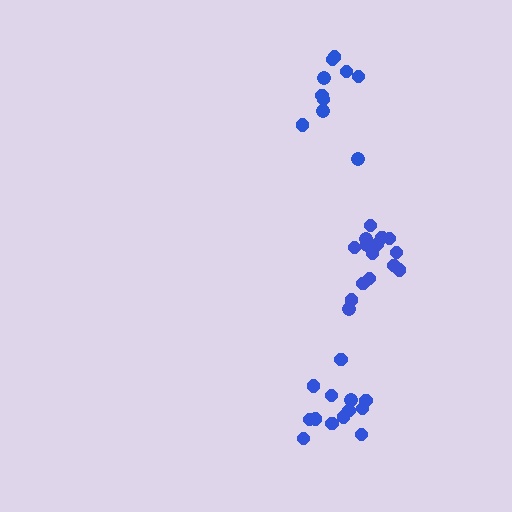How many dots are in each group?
Group 1: 13 dots, Group 2: 11 dots, Group 3: 15 dots (39 total).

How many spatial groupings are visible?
There are 3 spatial groupings.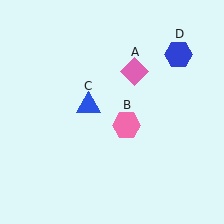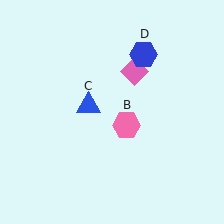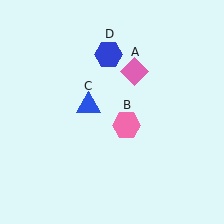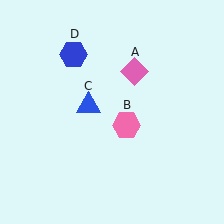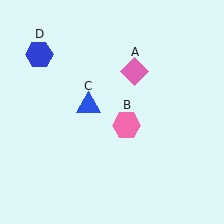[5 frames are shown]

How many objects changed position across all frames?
1 object changed position: blue hexagon (object D).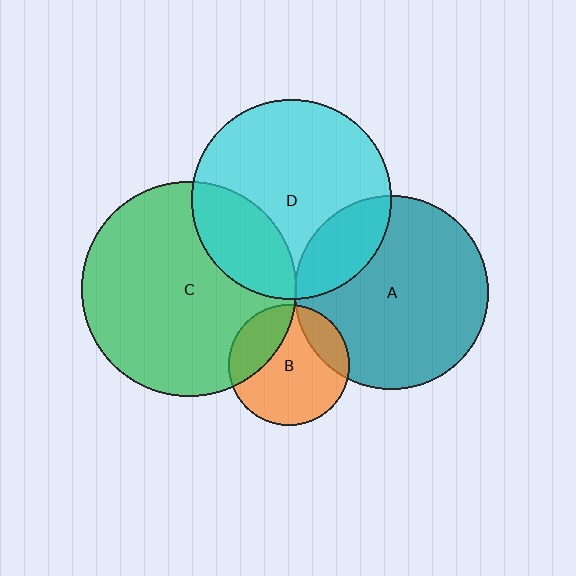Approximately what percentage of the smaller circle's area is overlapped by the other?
Approximately 25%.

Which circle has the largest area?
Circle C (green).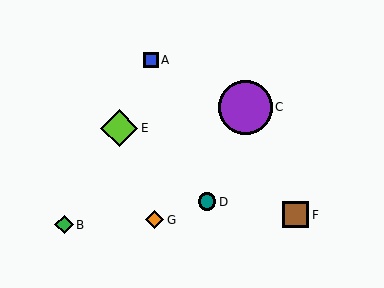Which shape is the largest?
The purple circle (labeled C) is the largest.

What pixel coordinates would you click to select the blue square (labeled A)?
Click at (151, 60) to select the blue square A.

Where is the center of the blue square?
The center of the blue square is at (151, 60).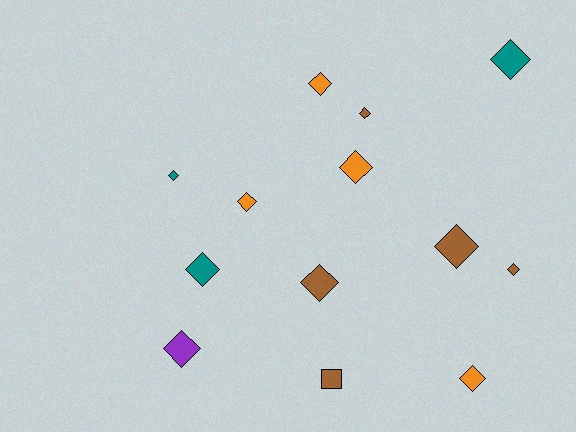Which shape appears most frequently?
Diamond, with 12 objects.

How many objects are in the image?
There are 13 objects.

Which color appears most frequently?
Brown, with 5 objects.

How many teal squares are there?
There are no teal squares.